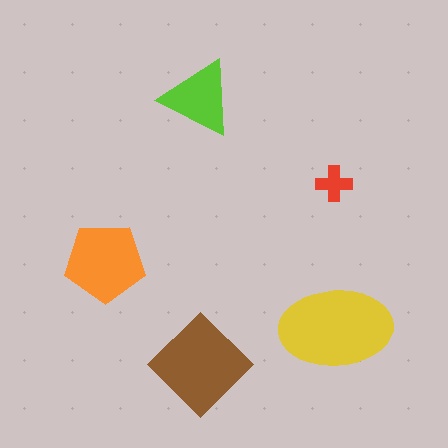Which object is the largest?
The yellow ellipse.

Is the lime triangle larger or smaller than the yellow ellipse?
Smaller.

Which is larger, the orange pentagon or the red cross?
The orange pentagon.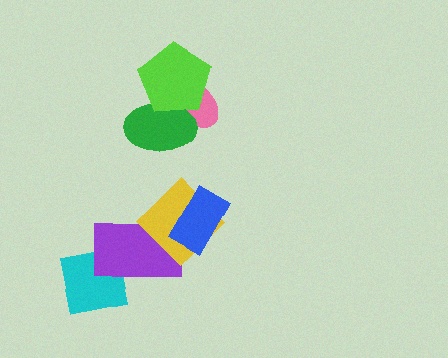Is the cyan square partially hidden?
Yes, it is partially covered by another shape.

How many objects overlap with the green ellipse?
2 objects overlap with the green ellipse.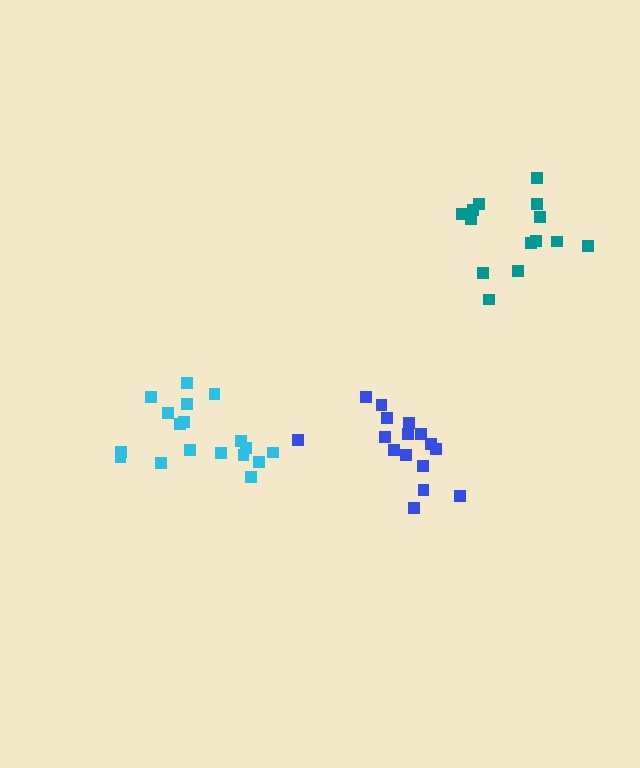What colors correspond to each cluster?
The clusters are colored: blue, cyan, teal.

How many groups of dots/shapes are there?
There are 3 groups.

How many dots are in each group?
Group 1: 16 dots, Group 2: 18 dots, Group 3: 14 dots (48 total).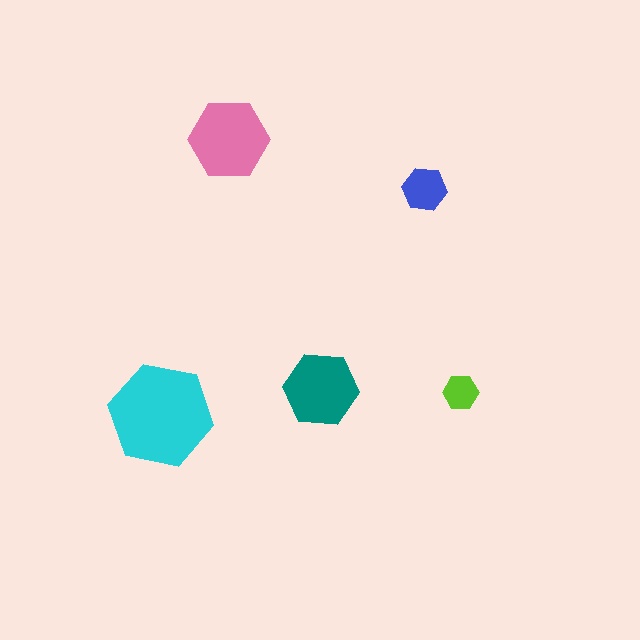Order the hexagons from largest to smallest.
the cyan one, the pink one, the teal one, the blue one, the lime one.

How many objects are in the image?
There are 5 objects in the image.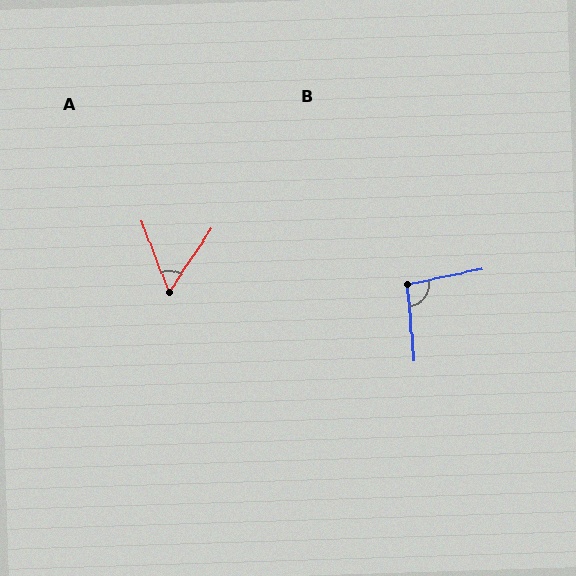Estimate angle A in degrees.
Approximately 55 degrees.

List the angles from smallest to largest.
A (55°), B (97°).